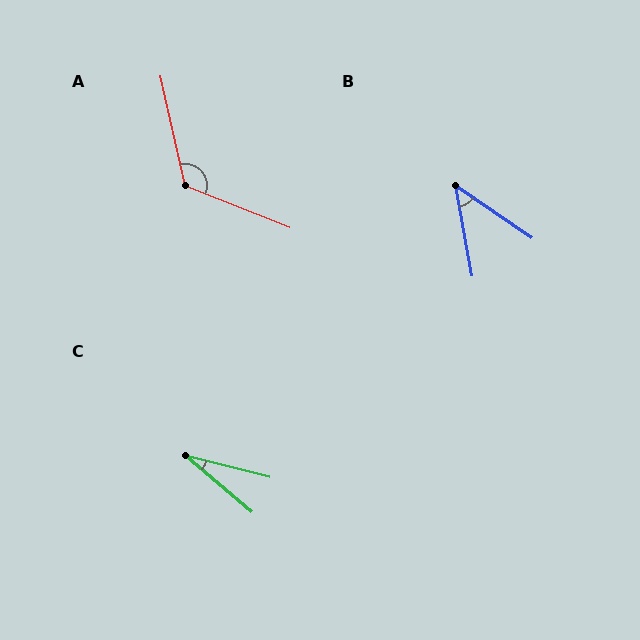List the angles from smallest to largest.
C (26°), B (45°), A (125°).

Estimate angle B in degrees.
Approximately 45 degrees.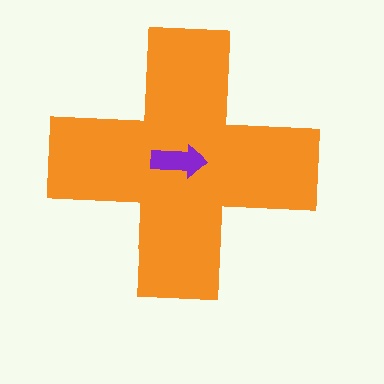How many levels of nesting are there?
2.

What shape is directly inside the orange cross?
The purple arrow.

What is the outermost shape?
The orange cross.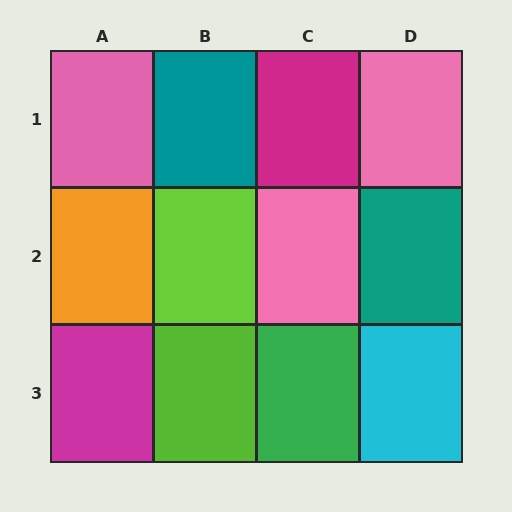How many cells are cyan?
1 cell is cyan.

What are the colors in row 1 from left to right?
Pink, teal, magenta, pink.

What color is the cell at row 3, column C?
Green.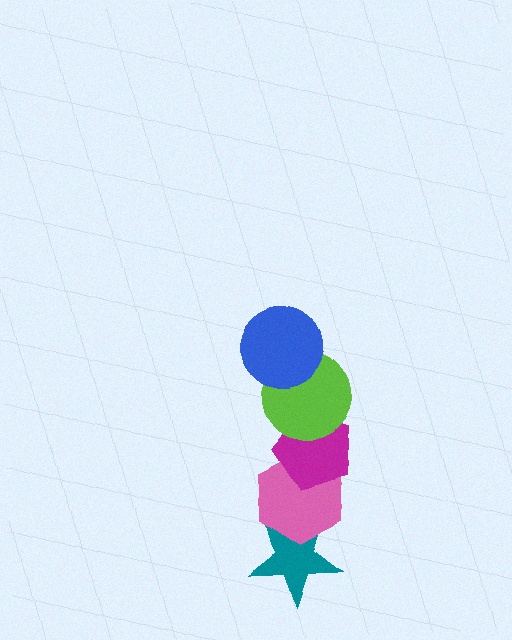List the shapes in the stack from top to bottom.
From top to bottom: the blue circle, the lime circle, the magenta pentagon, the pink hexagon, the teal star.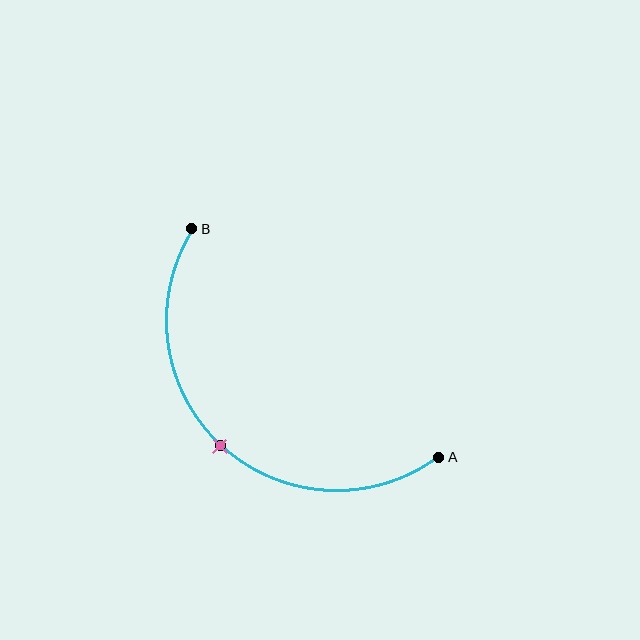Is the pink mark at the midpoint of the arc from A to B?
Yes. The pink mark lies on the arc at equal arc-length from both A and B — it is the arc midpoint.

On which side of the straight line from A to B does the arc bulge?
The arc bulges below and to the left of the straight line connecting A and B.